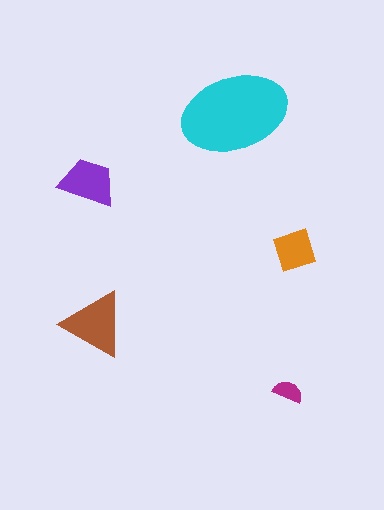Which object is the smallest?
The magenta semicircle.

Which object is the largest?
The cyan ellipse.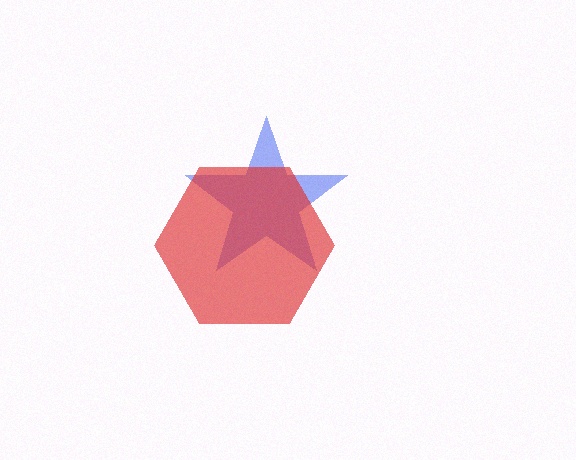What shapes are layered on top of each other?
The layered shapes are: a blue star, a red hexagon.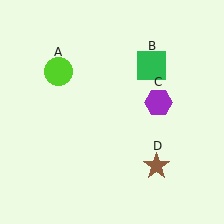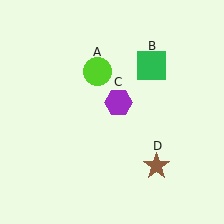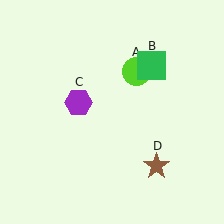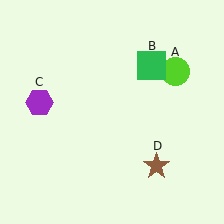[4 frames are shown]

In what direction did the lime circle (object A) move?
The lime circle (object A) moved right.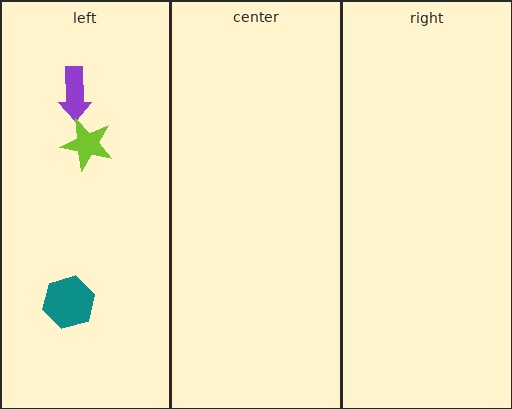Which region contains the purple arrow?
The left region.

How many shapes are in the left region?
3.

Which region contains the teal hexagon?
The left region.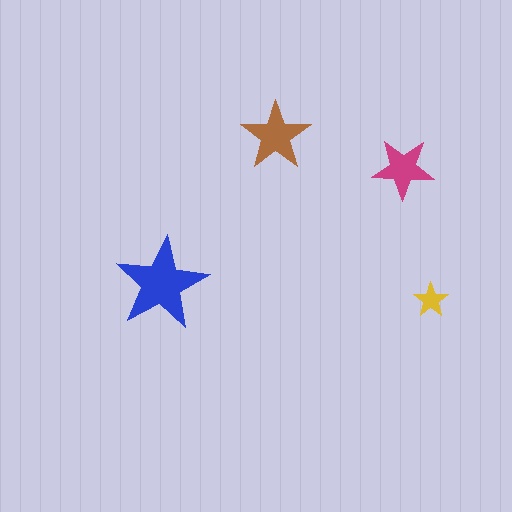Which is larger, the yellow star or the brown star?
The brown one.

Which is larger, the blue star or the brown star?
The blue one.